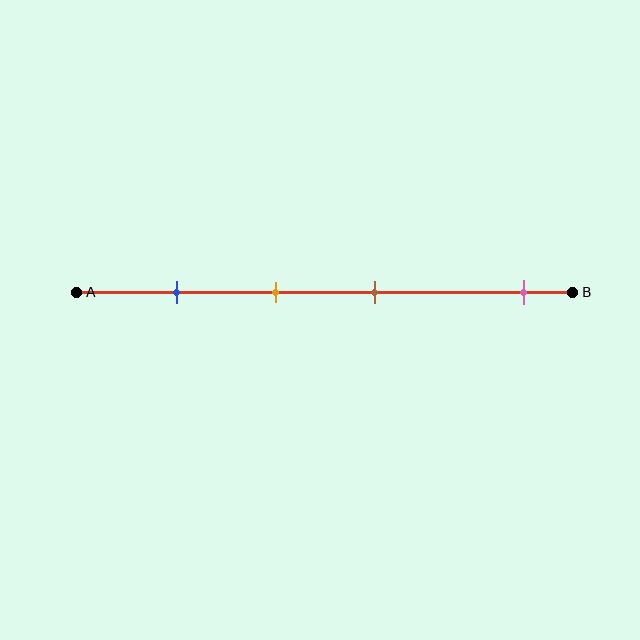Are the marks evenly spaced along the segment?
No, the marks are not evenly spaced.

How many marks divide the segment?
There are 4 marks dividing the segment.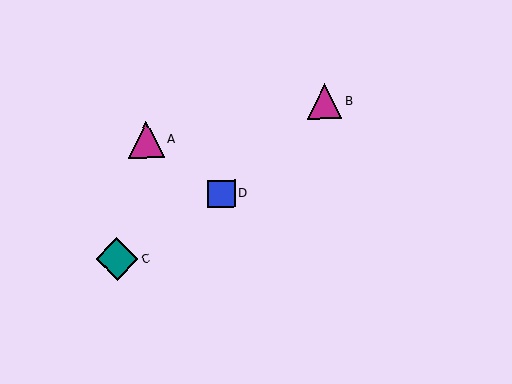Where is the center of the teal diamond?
The center of the teal diamond is at (117, 259).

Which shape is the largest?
The teal diamond (labeled C) is the largest.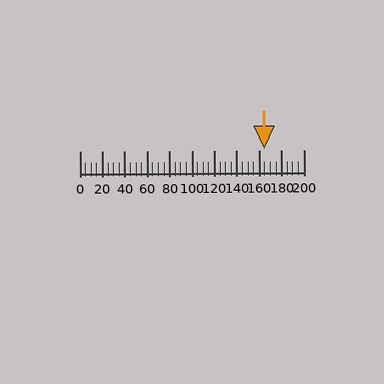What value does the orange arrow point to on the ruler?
The orange arrow points to approximately 165.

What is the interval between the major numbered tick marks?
The major tick marks are spaced 20 units apart.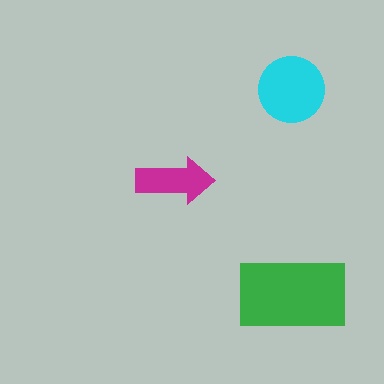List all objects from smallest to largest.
The magenta arrow, the cyan circle, the green rectangle.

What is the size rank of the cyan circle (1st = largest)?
2nd.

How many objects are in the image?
There are 3 objects in the image.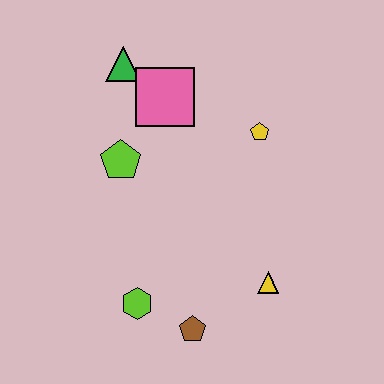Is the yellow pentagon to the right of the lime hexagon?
Yes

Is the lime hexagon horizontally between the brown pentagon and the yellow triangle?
No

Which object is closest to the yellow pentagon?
The pink square is closest to the yellow pentagon.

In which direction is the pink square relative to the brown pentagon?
The pink square is above the brown pentagon.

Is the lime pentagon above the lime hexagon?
Yes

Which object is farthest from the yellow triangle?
The green triangle is farthest from the yellow triangle.